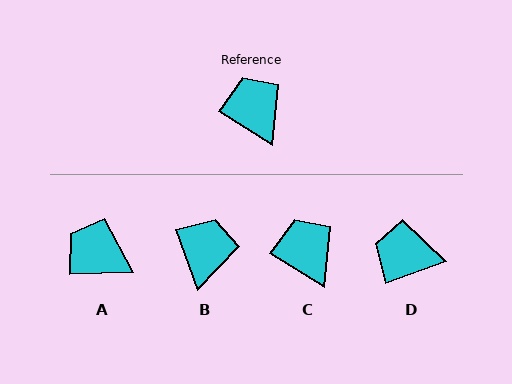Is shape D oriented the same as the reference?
No, it is off by about 52 degrees.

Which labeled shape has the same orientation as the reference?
C.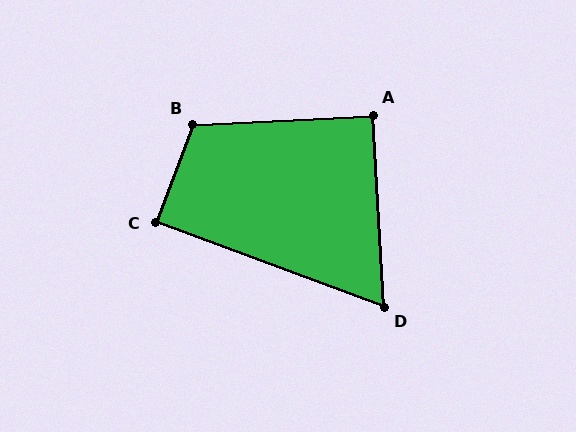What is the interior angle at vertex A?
Approximately 90 degrees (approximately right).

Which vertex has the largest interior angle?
B, at approximately 113 degrees.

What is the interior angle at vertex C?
Approximately 90 degrees (approximately right).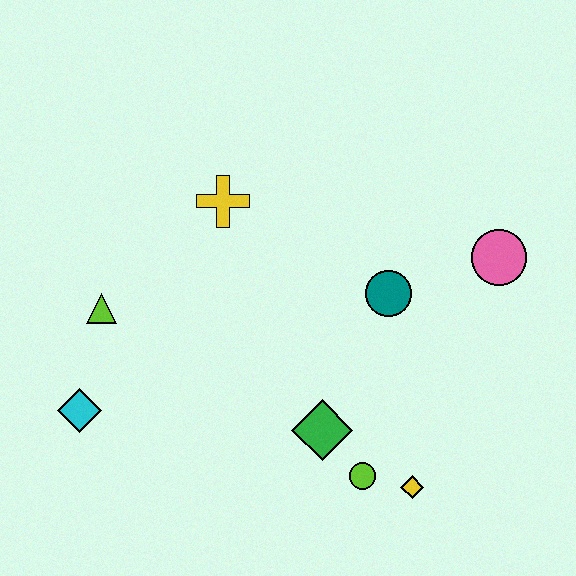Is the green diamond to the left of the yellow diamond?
Yes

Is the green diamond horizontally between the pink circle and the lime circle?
No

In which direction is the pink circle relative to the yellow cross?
The pink circle is to the right of the yellow cross.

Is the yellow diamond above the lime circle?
No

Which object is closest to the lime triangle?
The cyan diamond is closest to the lime triangle.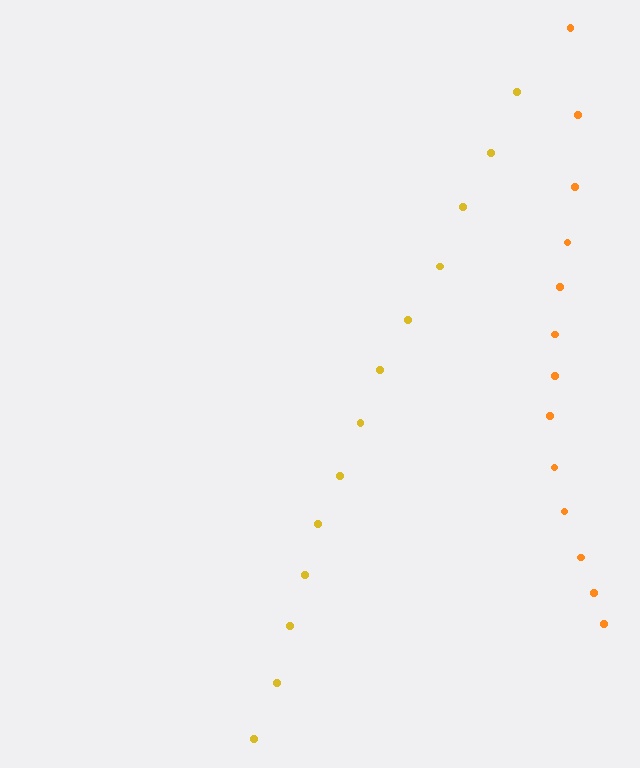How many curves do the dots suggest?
There are 2 distinct paths.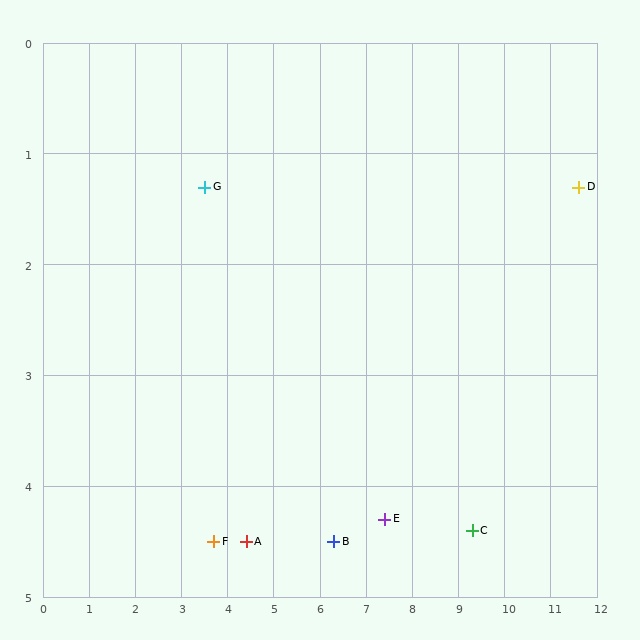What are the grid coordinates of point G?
Point G is at approximately (3.5, 1.3).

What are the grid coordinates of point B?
Point B is at approximately (6.3, 4.5).